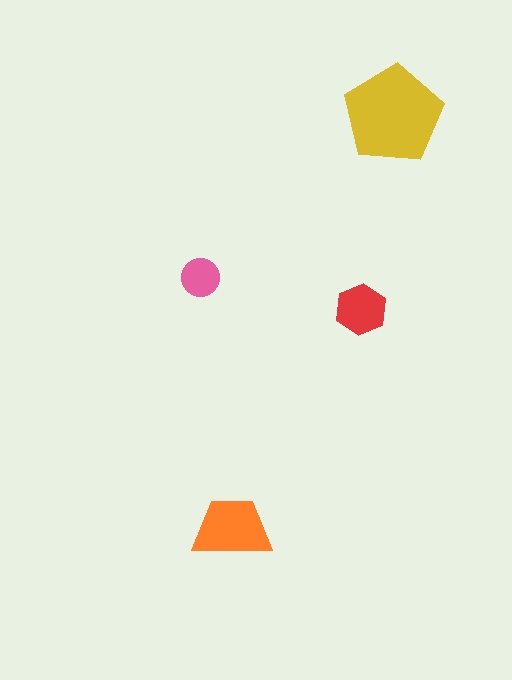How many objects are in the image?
There are 4 objects in the image.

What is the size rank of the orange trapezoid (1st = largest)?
2nd.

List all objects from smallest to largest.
The pink circle, the red hexagon, the orange trapezoid, the yellow pentagon.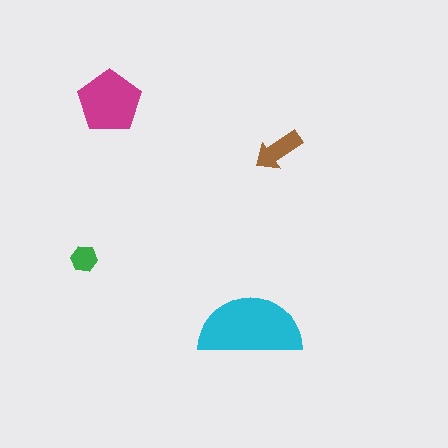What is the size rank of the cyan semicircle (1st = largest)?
1st.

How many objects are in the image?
There are 4 objects in the image.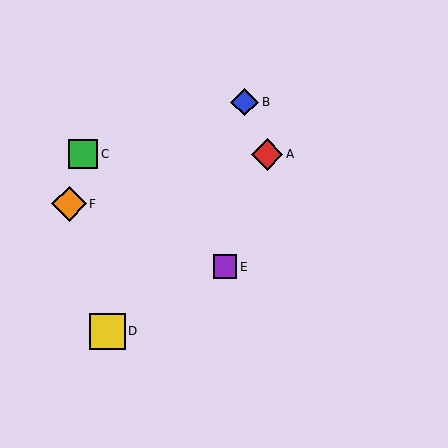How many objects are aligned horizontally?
2 objects (A, C) are aligned horizontally.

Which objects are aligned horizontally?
Objects A, C are aligned horizontally.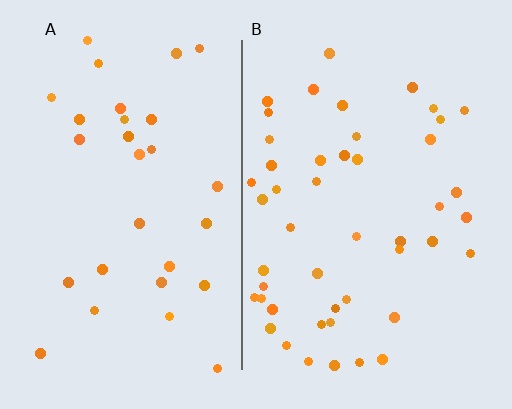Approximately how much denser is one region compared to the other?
Approximately 1.6× — region B over region A.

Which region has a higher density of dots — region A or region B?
B (the right).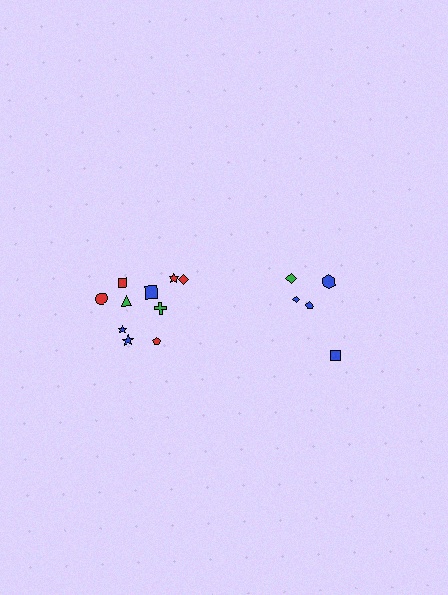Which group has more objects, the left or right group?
The left group.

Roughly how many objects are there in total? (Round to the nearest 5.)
Roughly 15 objects in total.